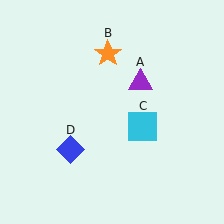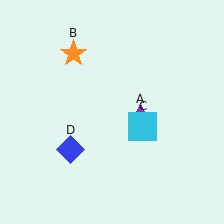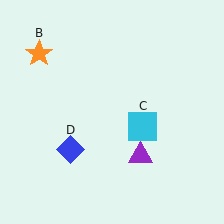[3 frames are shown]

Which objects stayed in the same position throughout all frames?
Cyan square (object C) and blue diamond (object D) remained stationary.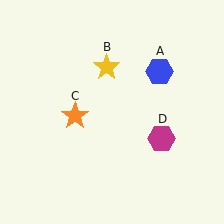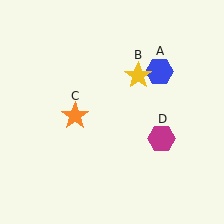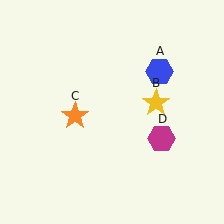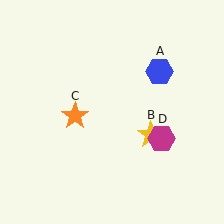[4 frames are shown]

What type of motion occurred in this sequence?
The yellow star (object B) rotated clockwise around the center of the scene.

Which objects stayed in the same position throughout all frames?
Blue hexagon (object A) and orange star (object C) and magenta hexagon (object D) remained stationary.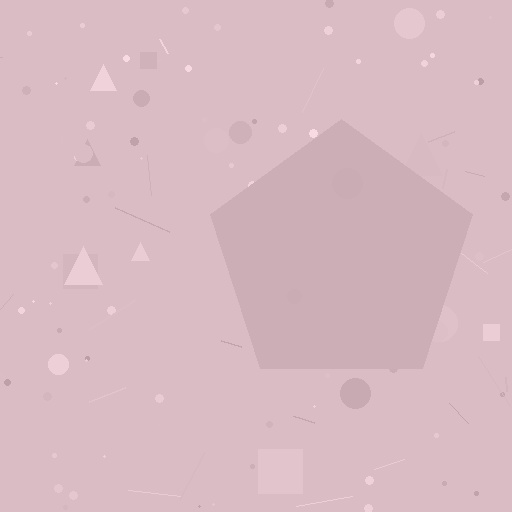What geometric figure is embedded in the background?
A pentagon is embedded in the background.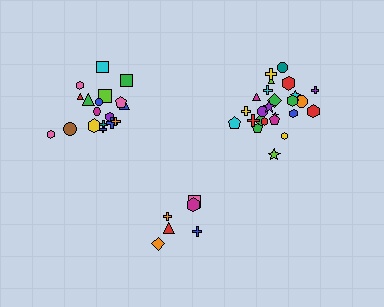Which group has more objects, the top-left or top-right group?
The top-right group.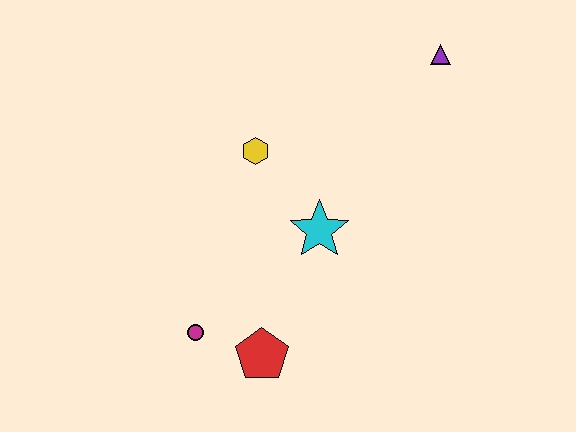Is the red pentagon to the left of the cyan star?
Yes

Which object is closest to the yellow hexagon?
The cyan star is closest to the yellow hexagon.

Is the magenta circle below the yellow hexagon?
Yes